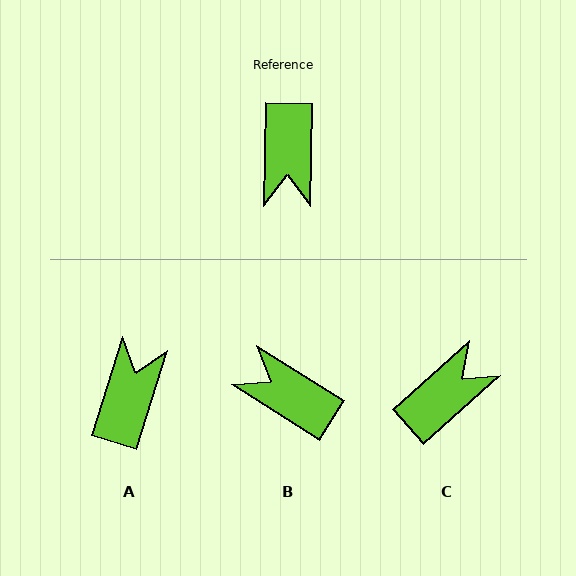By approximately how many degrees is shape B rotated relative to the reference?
Approximately 121 degrees clockwise.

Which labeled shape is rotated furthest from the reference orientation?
A, about 164 degrees away.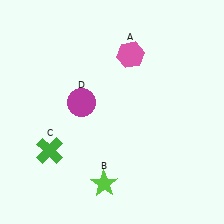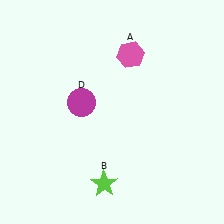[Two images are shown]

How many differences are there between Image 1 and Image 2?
There is 1 difference between the two images.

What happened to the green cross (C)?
The green cross (C) was removed in Image 2. It was in the bottom-left area of Image 1.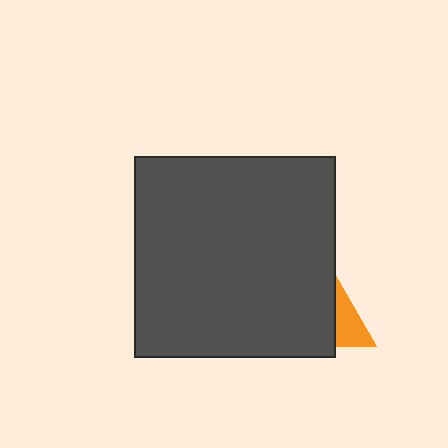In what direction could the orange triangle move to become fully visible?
The orange triangle could move right. That would shift it out from behind the dark gray square entirely.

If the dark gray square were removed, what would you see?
You would see the complete orange triangle.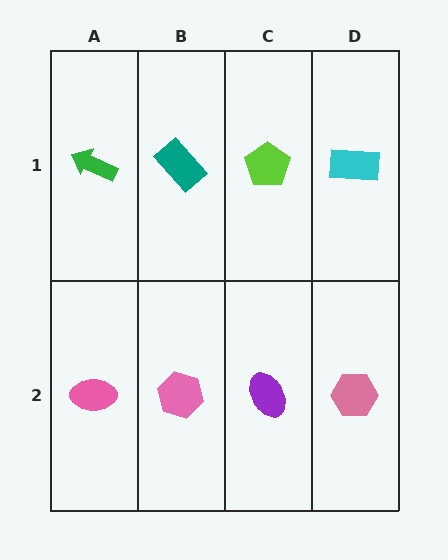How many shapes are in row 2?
4 shapes.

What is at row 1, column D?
A cyan rectangle.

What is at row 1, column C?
A lime pentagon.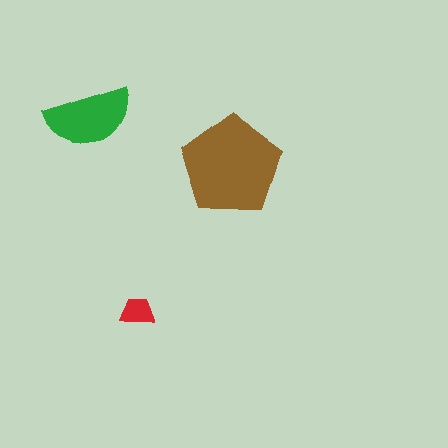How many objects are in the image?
There are 3 objects in the image.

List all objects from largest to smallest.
The brown pentagon, the green semicircle, the red trapezoid.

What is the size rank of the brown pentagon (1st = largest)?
1st.